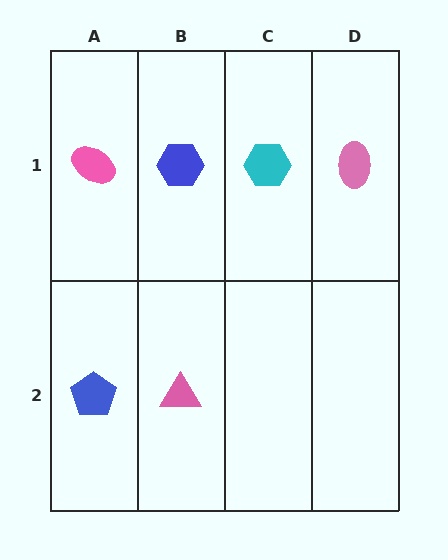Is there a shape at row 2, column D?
No, that cell is empty.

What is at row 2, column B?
A pink triangle.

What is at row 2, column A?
A blue pentagon.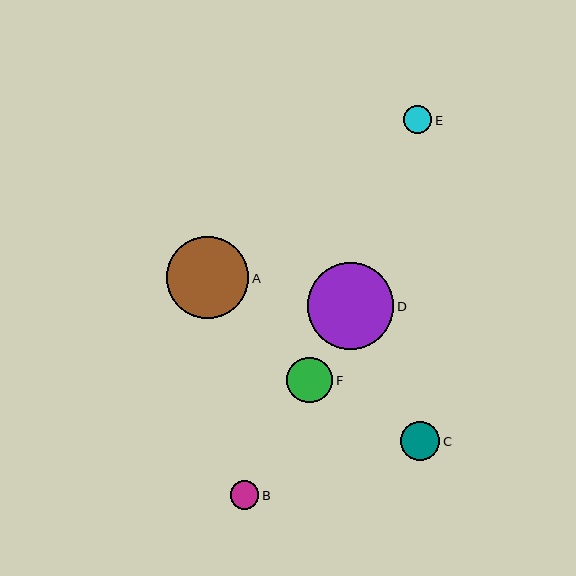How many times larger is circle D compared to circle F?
Circle D is approximately 1.9 times the size of circle F.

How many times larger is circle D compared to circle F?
Circle D is approximately 1.9 times the size of circle F.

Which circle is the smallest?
Circle E is the smallest with a size of approximately 29 pixels.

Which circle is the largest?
Circle D is the largest with a size of approximately 86 pixels.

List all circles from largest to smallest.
From largest to smallest: D, A, F, C, B, E.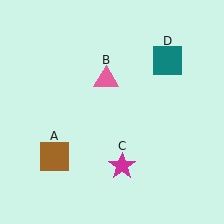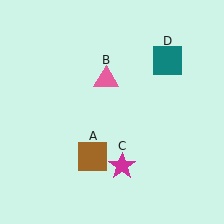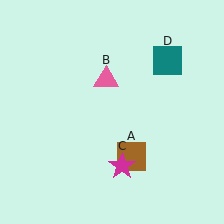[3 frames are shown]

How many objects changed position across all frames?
1 object changed position: brown square (object A).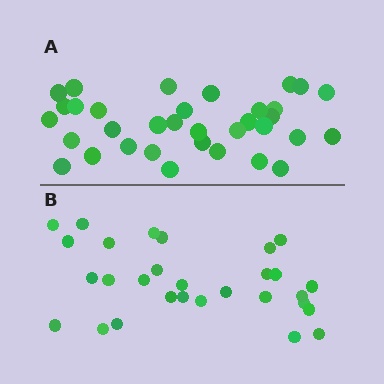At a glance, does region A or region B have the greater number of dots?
Region A (the top region) has more dots.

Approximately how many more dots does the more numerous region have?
Region A has about 5 more dots than region B.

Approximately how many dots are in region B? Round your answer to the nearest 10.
About 30 dots. (The exact count is 29, which rounds to 30.)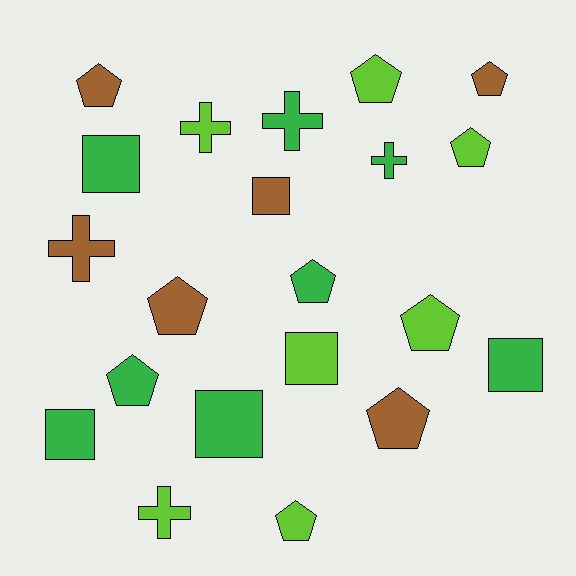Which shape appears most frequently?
Pentagon, with 10 objects.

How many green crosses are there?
There are 2 green crosses.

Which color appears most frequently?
Green, with 8 objects.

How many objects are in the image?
There are 21 objects.